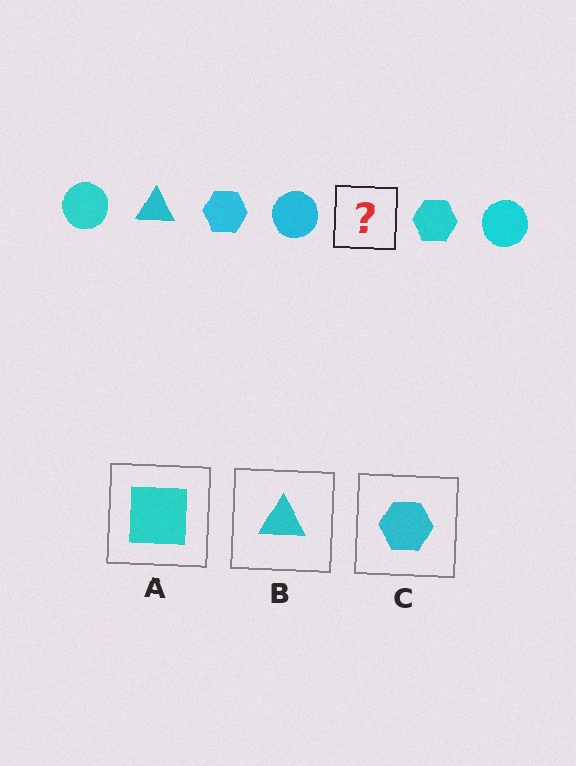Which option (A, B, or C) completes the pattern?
B.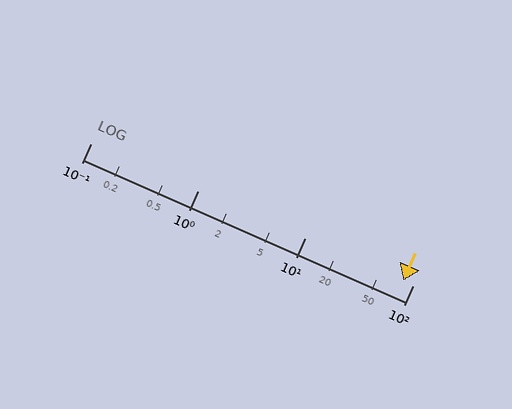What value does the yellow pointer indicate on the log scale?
The pointer indicates approximately 81.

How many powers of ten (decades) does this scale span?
The scale spans 3 decades, from 0.1 to 100.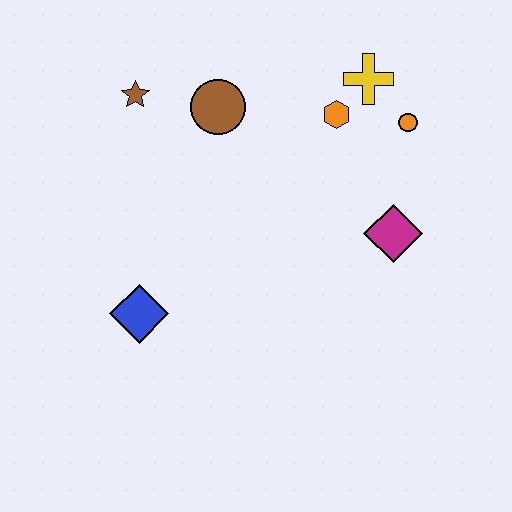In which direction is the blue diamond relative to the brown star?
The blue diamond is below the brown star.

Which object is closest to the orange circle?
The yellow cross is closest to the orange circle.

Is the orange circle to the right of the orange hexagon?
Yes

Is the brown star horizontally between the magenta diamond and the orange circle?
No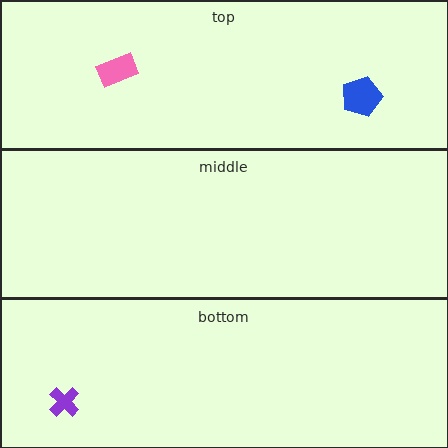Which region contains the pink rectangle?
The top region.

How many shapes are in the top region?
2.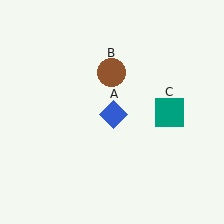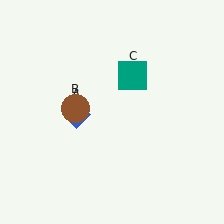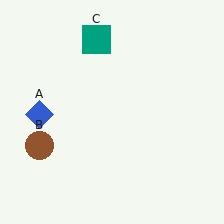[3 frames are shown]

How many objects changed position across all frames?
3 objects changed position: blue diamond (object A), brown circle (object B), teal square (object C).